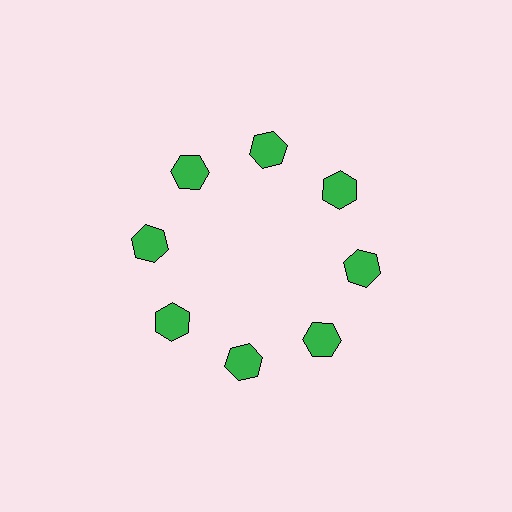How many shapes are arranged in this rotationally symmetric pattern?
There are 8 shapes, arranged in 8 groups of 1.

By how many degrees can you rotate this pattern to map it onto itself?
The pattern maps onto itself every 45 degrees of rotation.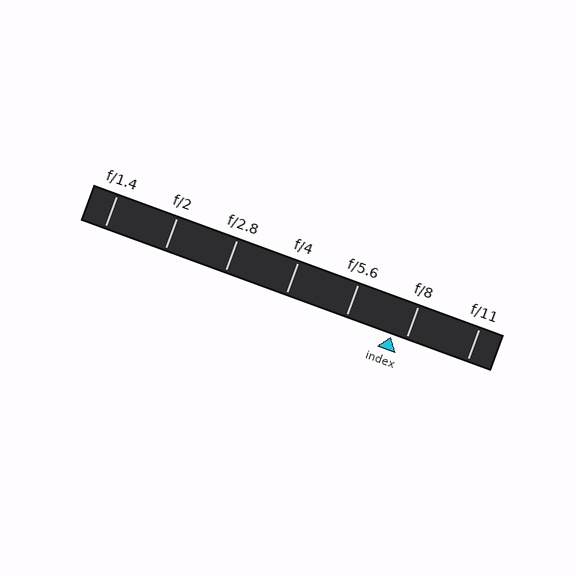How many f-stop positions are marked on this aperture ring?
There are 7 f-stop positions marked.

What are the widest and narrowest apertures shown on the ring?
The widest aperture shown is f/1.4 and the narrowest is f/11.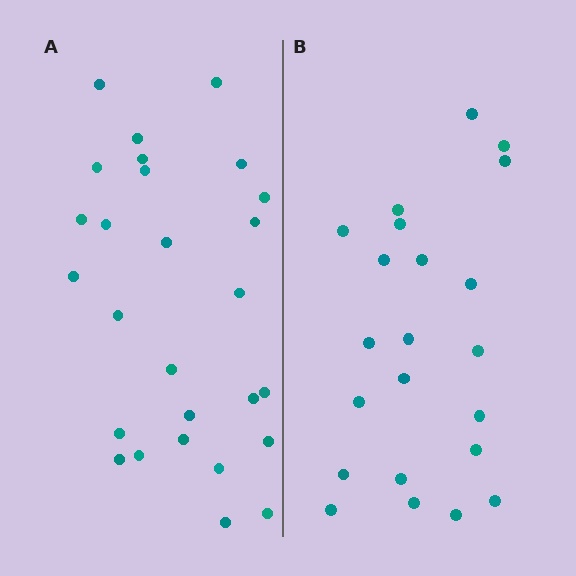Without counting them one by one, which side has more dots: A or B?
Region A (the left region) has more dots.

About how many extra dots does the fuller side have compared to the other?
Region A has about 5 more dots than region B.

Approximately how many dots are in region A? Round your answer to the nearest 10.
About 30 dots. (The exact count is 27, which rounds to 30.)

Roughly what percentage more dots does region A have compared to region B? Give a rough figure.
About 25% more.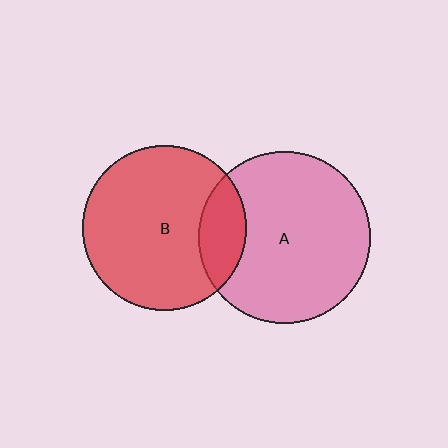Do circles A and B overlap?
Yes.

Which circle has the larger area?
Circle A (pink).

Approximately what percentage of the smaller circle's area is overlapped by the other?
Approximately 20%.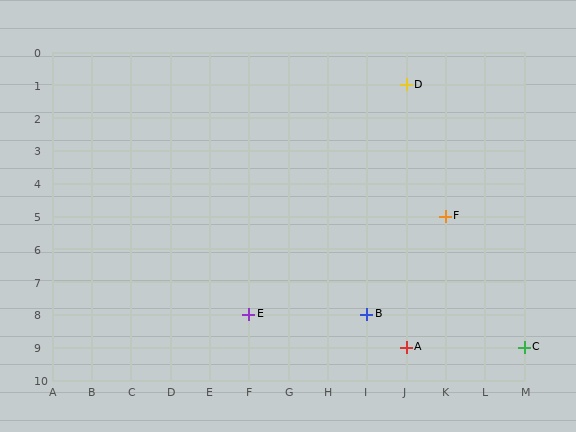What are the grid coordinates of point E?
Point E is at grid coordinates (F, 8).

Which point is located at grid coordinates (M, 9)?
Point C is at (M, 9).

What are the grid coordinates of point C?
Point C is at grid coordinates (M, 9).